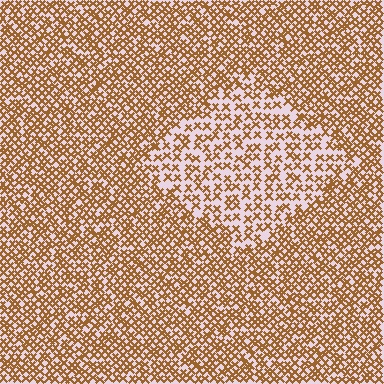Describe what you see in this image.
The image contains small brown elements arranged at two different densities. A diamond-shaped region is visible where the elements are less densely packed than the surrounding area.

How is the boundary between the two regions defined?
The boundary is defined by a change in element density (approximately 1.8x ratio). All elements are the same color, size, and shape.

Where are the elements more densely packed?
The elements are more densely packed outside the diamond boundary.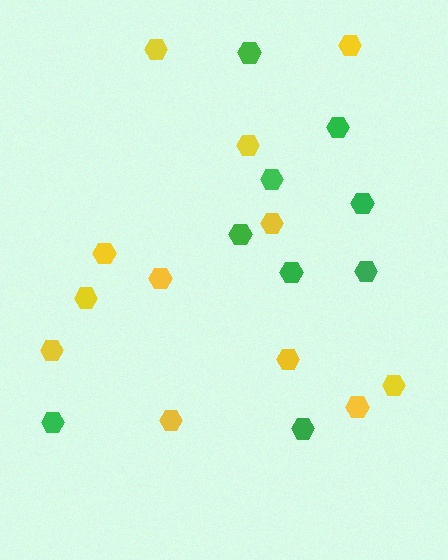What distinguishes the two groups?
There are 2 groups: one group of yellow hexagons (12) and one group of green hexagons (9).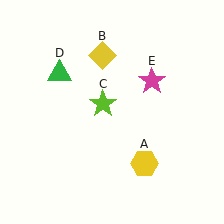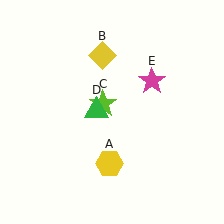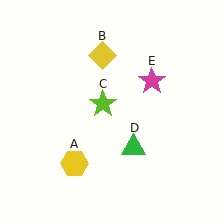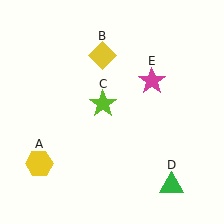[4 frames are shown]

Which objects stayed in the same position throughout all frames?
Yellow diamond (object B) and lime star (object C) and magenta star (object E) remained stationary.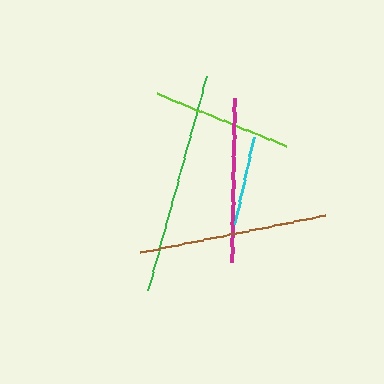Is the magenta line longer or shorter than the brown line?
The brown line is longer than the magenta line.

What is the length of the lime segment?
The lime segment is approximately 139 pixels long.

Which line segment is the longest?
The green line is the longest at approximately 222 pixels.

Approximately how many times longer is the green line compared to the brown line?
The green line is approximately 1.2 times the length of the brown line.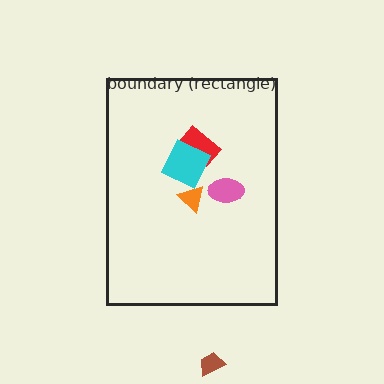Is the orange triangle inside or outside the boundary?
Inside.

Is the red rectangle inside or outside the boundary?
Inside.